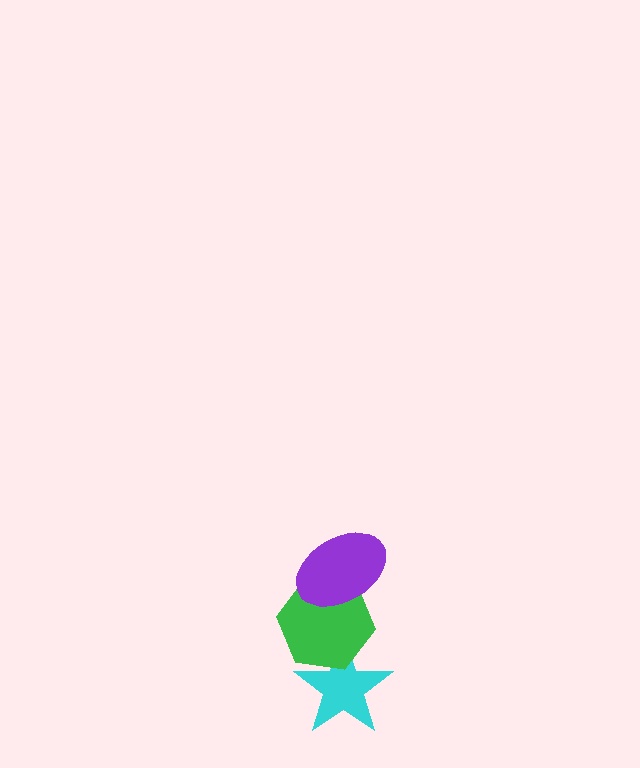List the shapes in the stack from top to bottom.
From top to bottom: the purple ellipse, the green hexagon, the cyan star.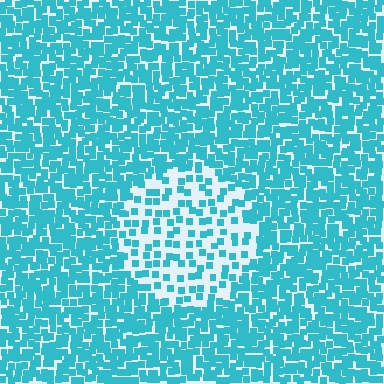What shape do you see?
I see a circle.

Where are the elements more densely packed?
The elements are more densely packed outside the circle boundary.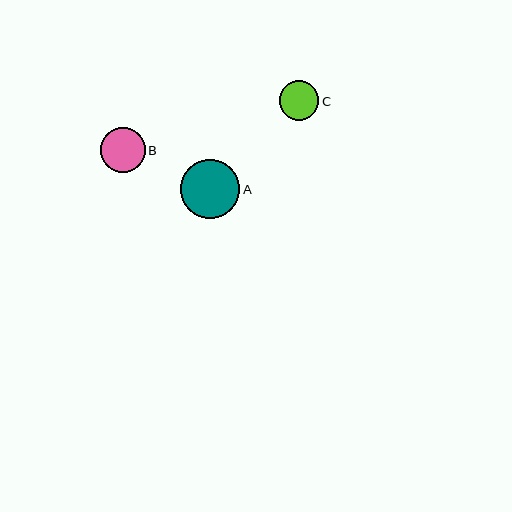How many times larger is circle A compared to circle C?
Circle A is approximately 1.5 times the size of circle C.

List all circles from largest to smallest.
From largest to smallest: A, B, C.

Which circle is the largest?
Circle A is the largest with a size of approximately 59 pixels.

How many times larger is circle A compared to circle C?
Circle A is approximately 1.5 times the size of circle C.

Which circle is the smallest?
Circle C is the smallest with a size of approximately 40 pixels.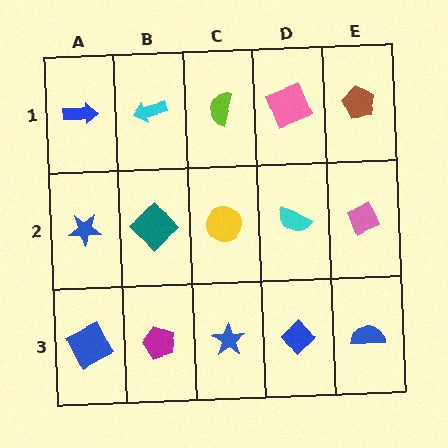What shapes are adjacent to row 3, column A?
A blue star (row 2, column A), a magenta pentagon (row 3, column B).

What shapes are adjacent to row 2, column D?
A pink square (row 1, column D), a blue diamond (row 3, column D), a yellow circle (row 2, column C), a pink diamond (row 2, column E).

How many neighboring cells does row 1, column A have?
2.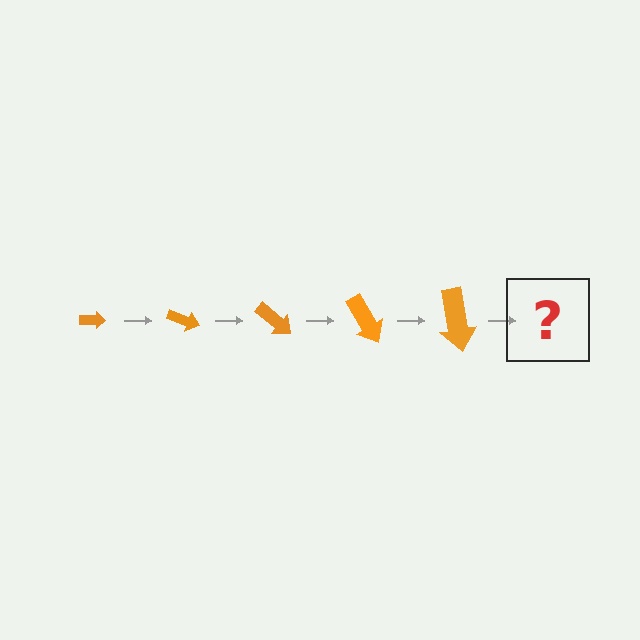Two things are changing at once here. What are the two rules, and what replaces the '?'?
The two rules are that the arrow grows larger each step and it rotates 20 degrees each step. The '?' should be an arrow, larger than the previous one and rotated 100 degrees from the start.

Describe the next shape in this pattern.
It should be an arrow, larger than the previous one and rotated 100 degrees from the start.